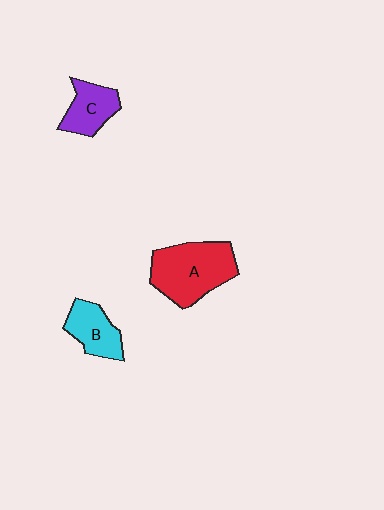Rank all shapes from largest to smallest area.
From largest to smallest: A (red), B (cyan), C (purple).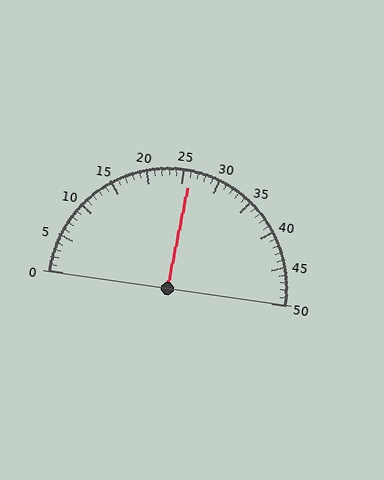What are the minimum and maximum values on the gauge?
The gauge ranges from 0 to 50.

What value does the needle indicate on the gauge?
The needle indicates approximately 26.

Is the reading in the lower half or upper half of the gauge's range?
The reading is in the upper half of the range (0 to 50).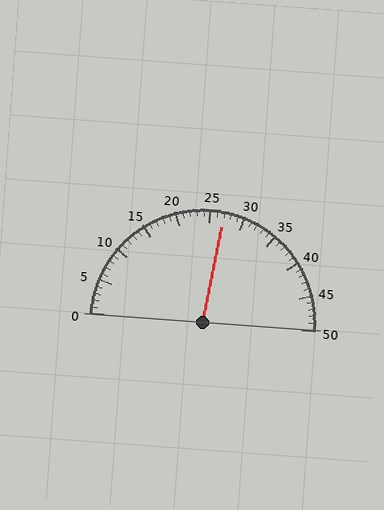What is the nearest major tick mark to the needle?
The nearest major tick mark is 25.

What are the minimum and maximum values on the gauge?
The gauge ranges from 0 to 50.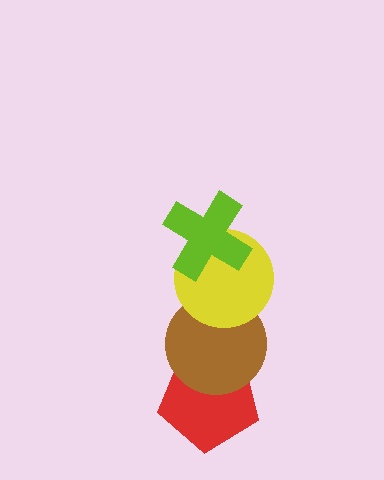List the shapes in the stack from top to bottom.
From top to bottom: the lime cross, the yellow circle, the brown circle, the red pentagon.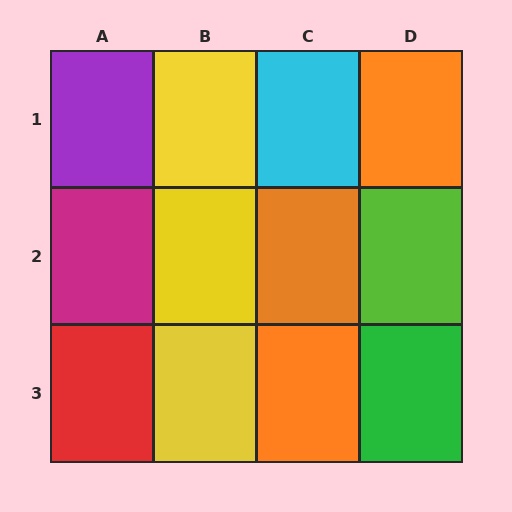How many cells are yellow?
3 cells are yellow.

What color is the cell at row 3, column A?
Red.